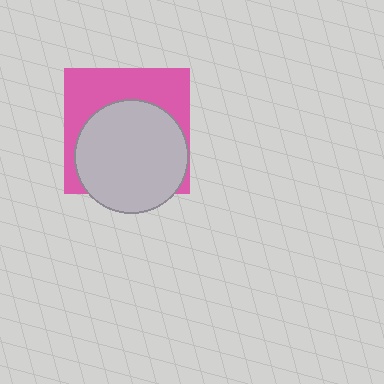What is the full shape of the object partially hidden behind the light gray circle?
The partially hidden object is a pink square.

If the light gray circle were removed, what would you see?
You would see the complete pink square.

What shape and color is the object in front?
The object in front is a light gray circle.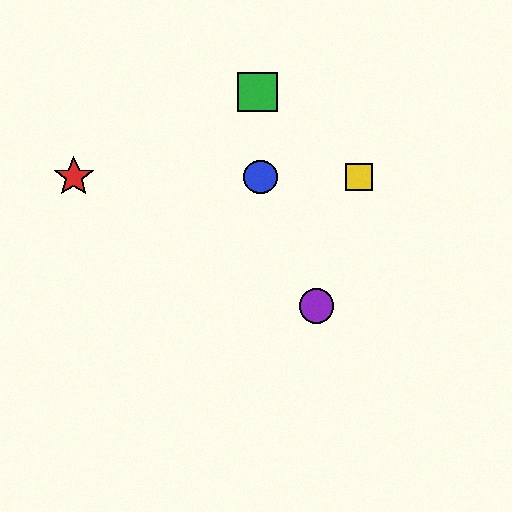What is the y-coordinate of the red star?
The red star is at y≈177.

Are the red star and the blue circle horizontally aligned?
Yes, both are at y≈177.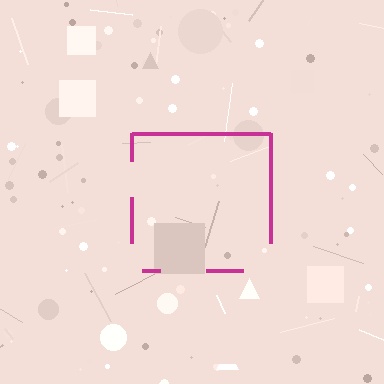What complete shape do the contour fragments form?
The contour fragments form a square.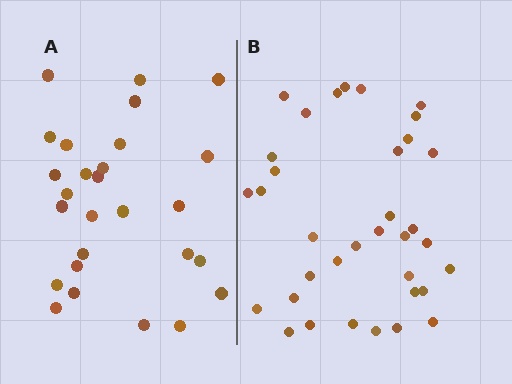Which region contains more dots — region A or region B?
Region B (the right region) has more dots.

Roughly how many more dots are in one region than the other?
Region B has roughly 8 or so more dots than region A.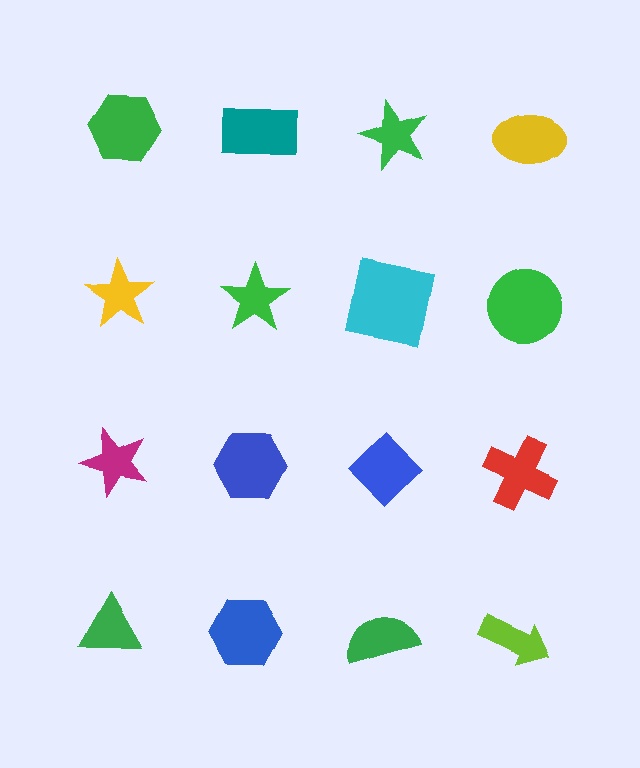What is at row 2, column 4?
A green circle.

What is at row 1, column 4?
A yellow ellipse.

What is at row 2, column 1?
A yellow star.